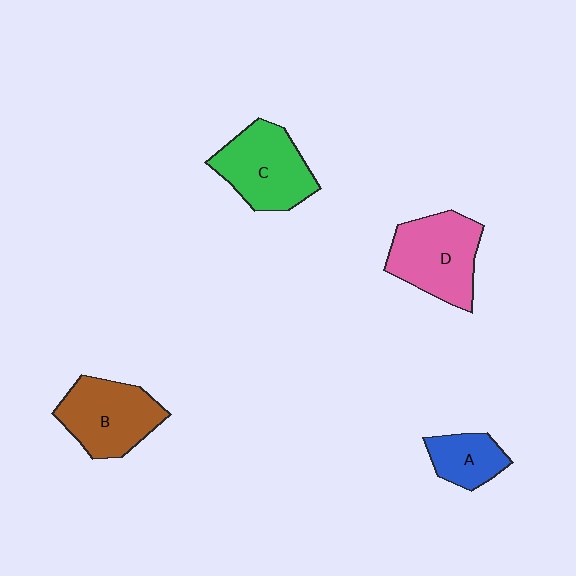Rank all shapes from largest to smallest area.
From largest to smallest: D (pink), C (green), B (brown), A (blue).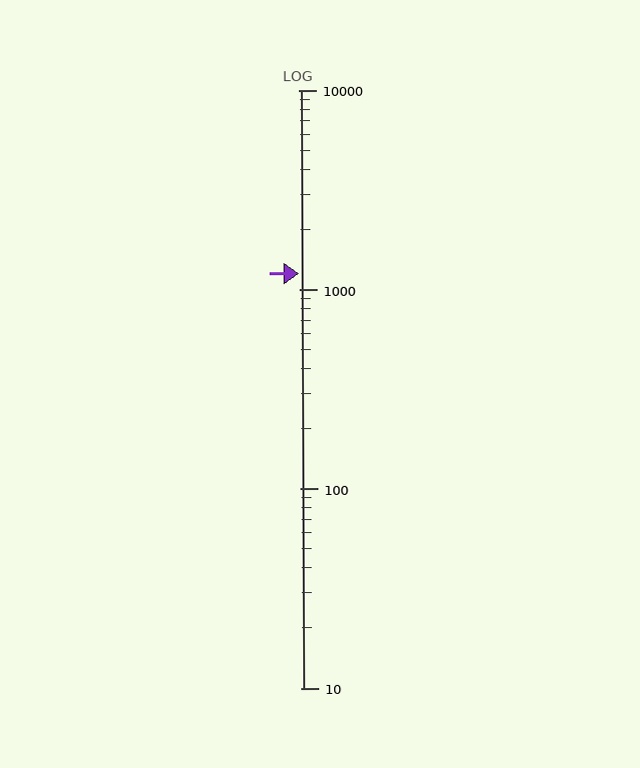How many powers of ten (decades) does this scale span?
The scale spans 3 decades, from 10 to 10000.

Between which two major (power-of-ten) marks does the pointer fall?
The pointer is between 1000 and 10000.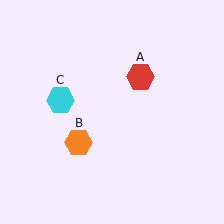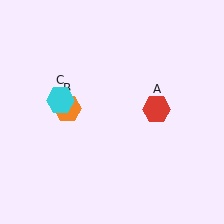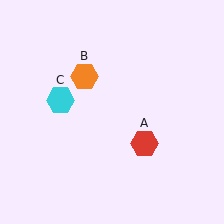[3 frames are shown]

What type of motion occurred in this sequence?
The red hexagon (object A), orange hexagon (object B) rotated clockwise around the center of the scene.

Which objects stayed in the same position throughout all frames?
Cyan hexagon (object C) remained stationary.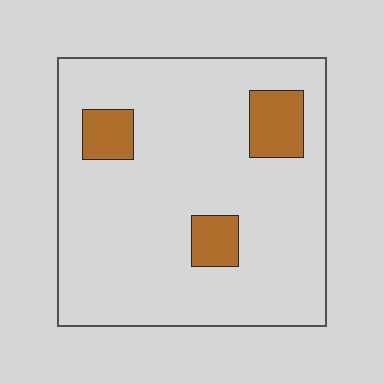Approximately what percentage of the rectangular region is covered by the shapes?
Approximately 10%.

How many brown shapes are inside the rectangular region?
3.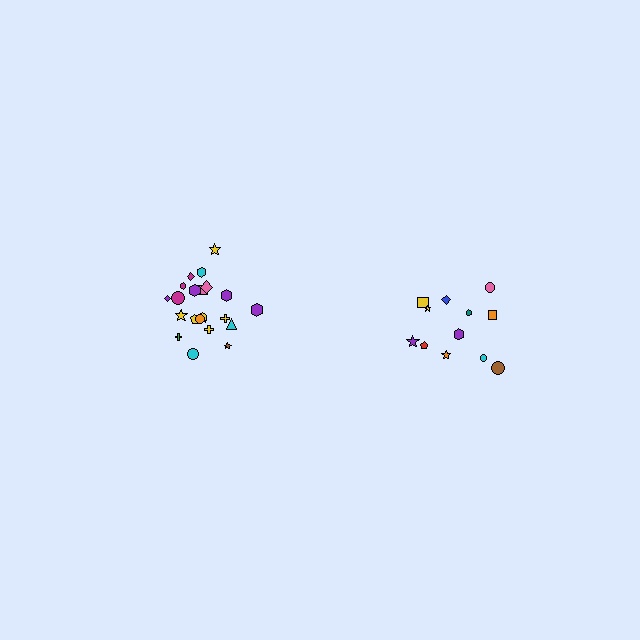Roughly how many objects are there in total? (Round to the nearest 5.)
Roughly 35 objects in total.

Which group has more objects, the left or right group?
The left group.